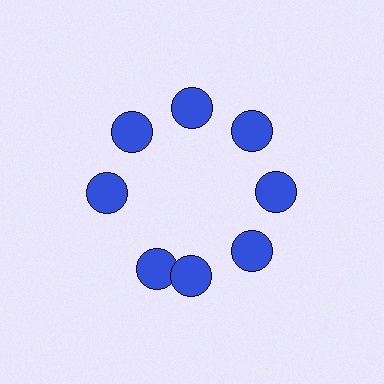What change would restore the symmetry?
The symmetry would be restored by rotating it back into even spacing with its neighbors so that all 8 circles sit at equal angles and equal distance from the center.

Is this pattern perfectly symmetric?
No. The 8 blue circles are arranged in a ring, but one element near the 8 o'clock position is rotated out of alignment along the ring, breaking the 8-fold rotational symmetry.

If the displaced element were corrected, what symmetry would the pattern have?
It would have 8-fold rotational symmetry — the pattern would map onto itself every 45 degrees.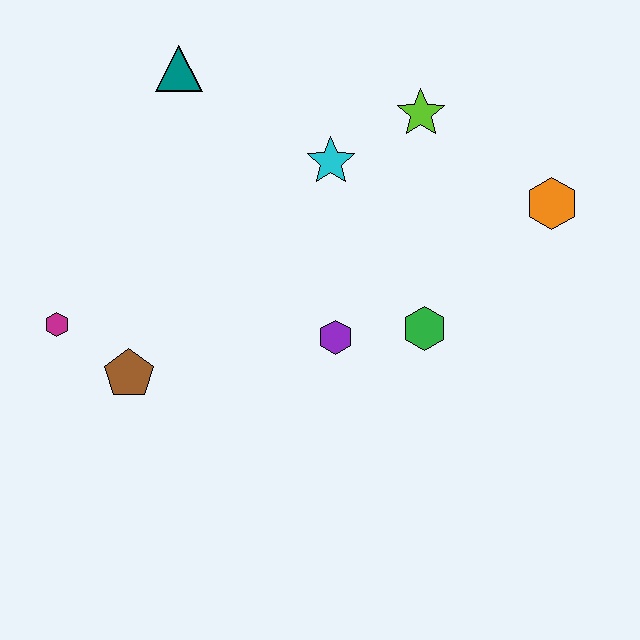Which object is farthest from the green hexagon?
The magenta hexagon is farthest from the green hexagon.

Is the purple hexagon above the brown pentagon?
Yes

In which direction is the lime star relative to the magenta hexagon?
The lime star is to the right of the magenta hexagon.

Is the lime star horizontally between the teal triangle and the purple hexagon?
No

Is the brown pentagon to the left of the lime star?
Yes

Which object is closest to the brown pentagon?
The magenta hexagon is closest to the brown pentagon.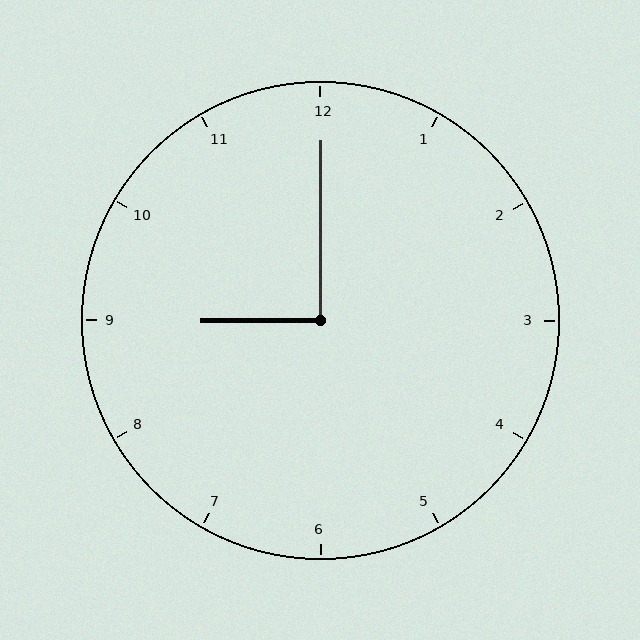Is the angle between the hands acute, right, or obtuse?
It is right.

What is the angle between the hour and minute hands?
Approximately 90 degrees.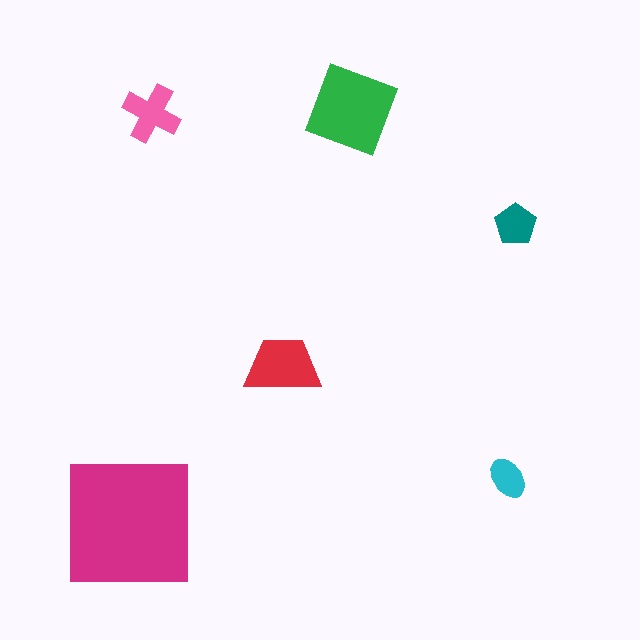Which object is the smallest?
The cyan ellipse.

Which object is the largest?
The magenta square.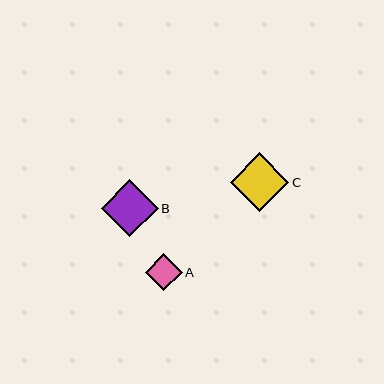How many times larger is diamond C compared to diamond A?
Diamond C is approximately 1.6 times the size of diamond A.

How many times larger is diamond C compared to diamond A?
Diamond C is approximately 1.6 times the size of diamond A.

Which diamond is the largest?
Diamond C is the largest with a size of approximately 59 pixels.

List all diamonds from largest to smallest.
From largest to smallest: C, B, A.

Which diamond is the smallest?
Diamond A is the smallest with a size of approximately 36 pixels.